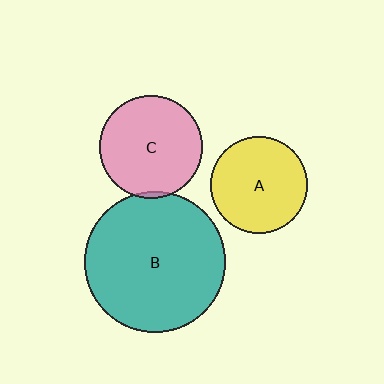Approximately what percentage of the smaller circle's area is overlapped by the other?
Approximately 5%.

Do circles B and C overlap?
Yes.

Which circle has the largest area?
Circle B (teal).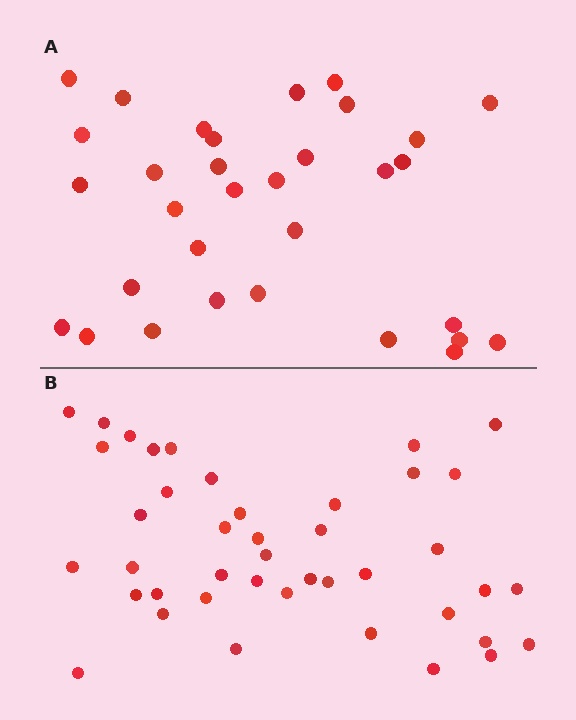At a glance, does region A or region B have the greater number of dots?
Region B (the bottom region) has more dots.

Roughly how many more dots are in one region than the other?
Region B has roughly 10 or so more dots than region A.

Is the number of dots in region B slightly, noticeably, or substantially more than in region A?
Region B has noticeably more, but not dramatically so. The ratio is roughly 1.3 to 1.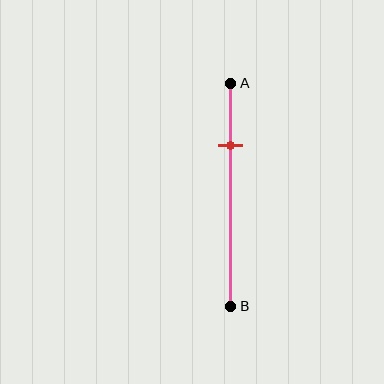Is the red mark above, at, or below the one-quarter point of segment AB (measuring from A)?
The red mark is approximately at the one-quarter point of segment AB.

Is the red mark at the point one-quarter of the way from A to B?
Yes, the mark is approximately at the one-quarter point.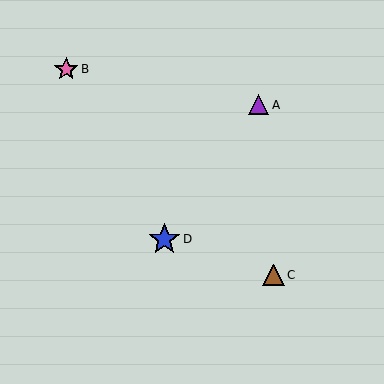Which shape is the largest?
The blue star (labeled D) is the largest.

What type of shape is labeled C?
Shape C is a brown triangle.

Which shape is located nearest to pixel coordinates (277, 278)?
The brown triangle (labeled C) at (274, 275) is nearest to that location.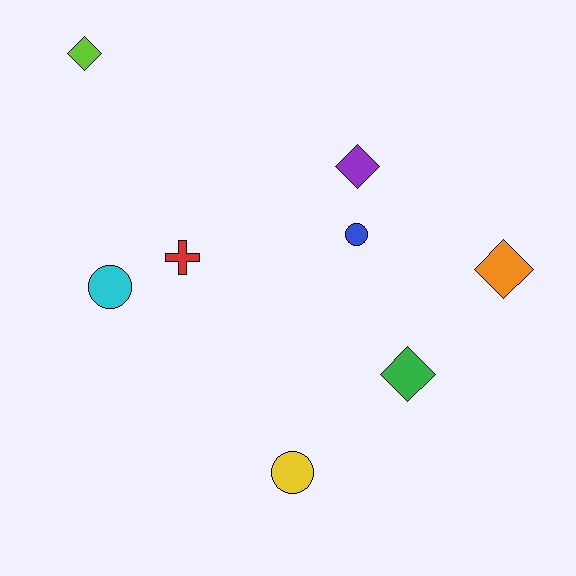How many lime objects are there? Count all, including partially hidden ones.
There is 1 lime object.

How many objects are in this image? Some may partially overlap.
There are 8 objects.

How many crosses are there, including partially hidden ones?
There is 1 cross.